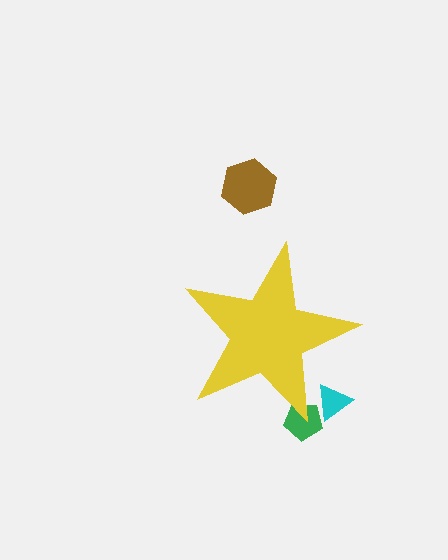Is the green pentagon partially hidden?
Yes, the green pentagon is partially hidden behind the yellow star.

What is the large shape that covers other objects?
A yellow star.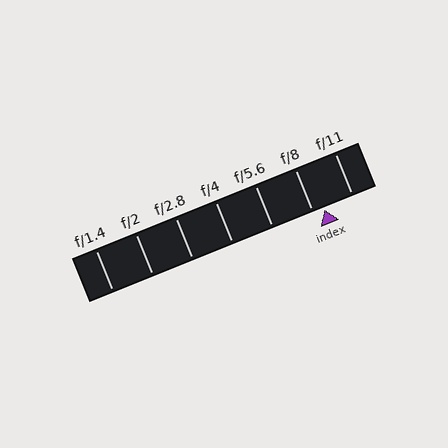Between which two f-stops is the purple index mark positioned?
The index mark is between f/8 and f/11.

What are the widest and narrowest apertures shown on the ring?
The widest aperture shown is f/1.4 and the narrowest is f/11.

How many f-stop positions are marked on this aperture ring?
There are 7 f-stop positions marked.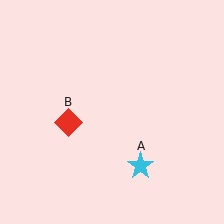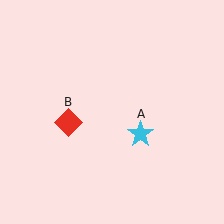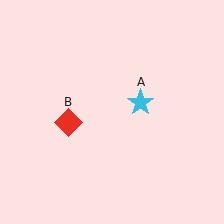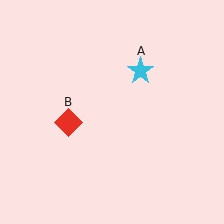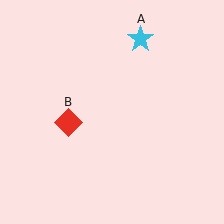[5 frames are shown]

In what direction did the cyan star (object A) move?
The cyan star (object A) moved up.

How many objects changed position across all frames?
1 object changed position: cyan star (object A).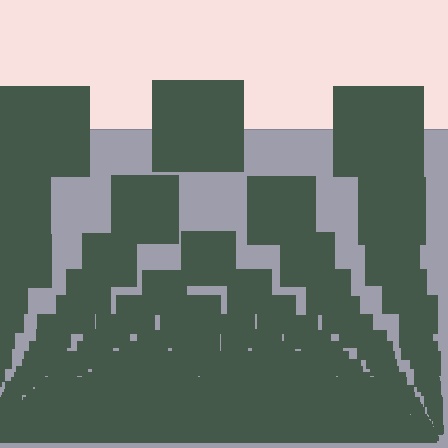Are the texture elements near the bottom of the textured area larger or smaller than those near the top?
Smaller. The gradient is inverted — elements near the bottom are smaller and denser.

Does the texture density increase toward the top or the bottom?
Density increases toward the bottom.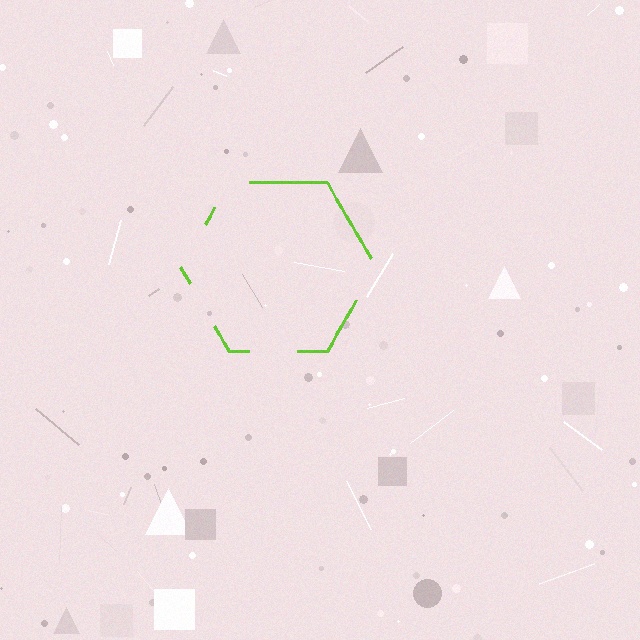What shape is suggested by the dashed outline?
The dashed outline suggests a hexagon.